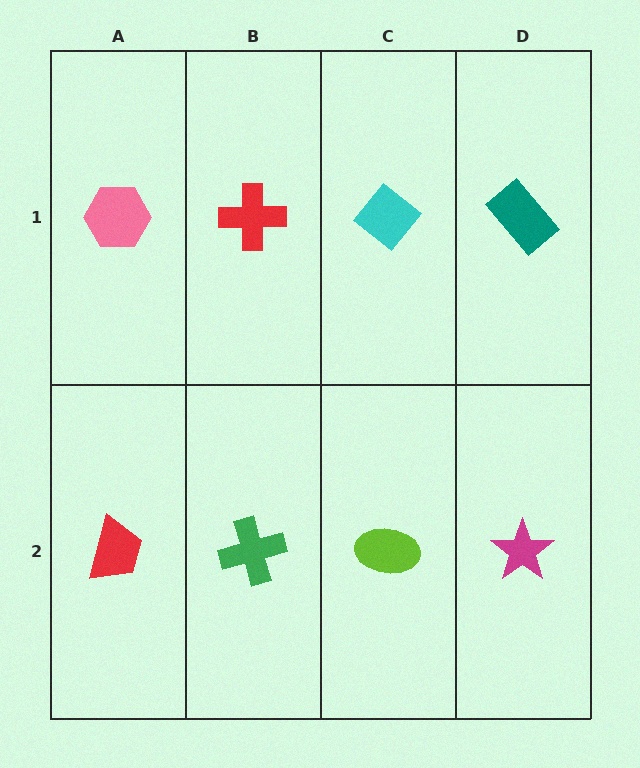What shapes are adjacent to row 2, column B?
A red cross (row 1, column B), a red trapezoid (row 2, column A), a lime ellipse (row 2, column C).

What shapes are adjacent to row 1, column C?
A lime ellipse (row 2, column C), a red cross (row 1, column B), a teal rectangle (row 1, column D).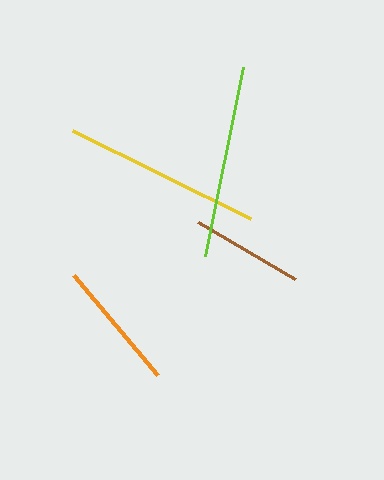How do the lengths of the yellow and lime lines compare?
The yellow and lime lines are approximately the same length.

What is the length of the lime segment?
The lime segment is approximately 193 pixels long.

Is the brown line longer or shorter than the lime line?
The lime line is longer than the brown line.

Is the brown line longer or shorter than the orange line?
The orange line is longer than the brown line.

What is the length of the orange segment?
The orange segment is approximately 130 pixels long.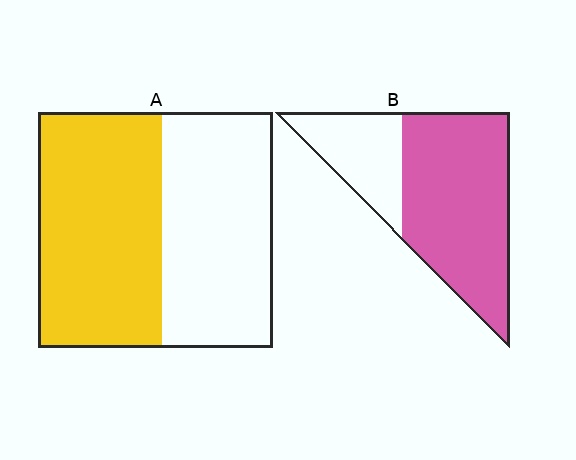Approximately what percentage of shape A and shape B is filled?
A is approximately 55% and B is approximately 70%.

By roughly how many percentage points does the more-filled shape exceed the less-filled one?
By roughly 20 percentage points (B over A).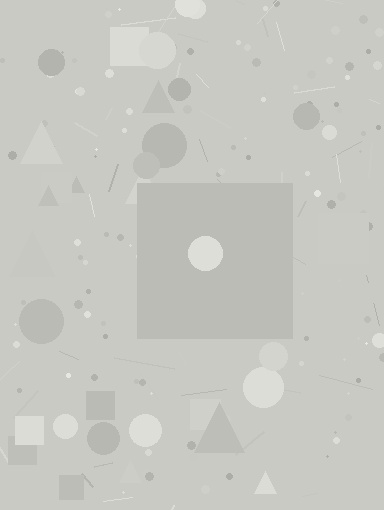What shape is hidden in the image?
A square is hidden in the image.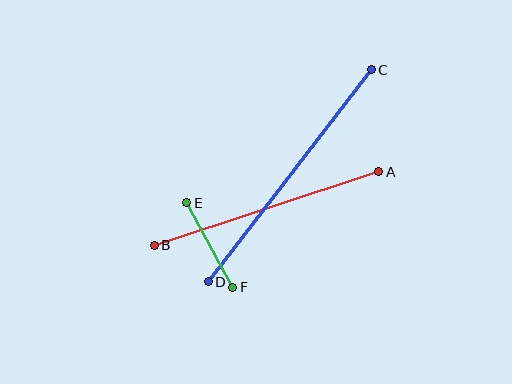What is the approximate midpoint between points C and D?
The midpoint is at approximately (290, 176) pixels.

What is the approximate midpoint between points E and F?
The midpoint is at approximately (210, 245) pixels.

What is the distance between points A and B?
The distance is approximately 236 pixels.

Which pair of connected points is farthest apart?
Points C and D are farthest apart.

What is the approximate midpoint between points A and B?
The midpoint is at approximately (266, 208) pixels.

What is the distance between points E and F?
The distance is approximately 96 pixels.